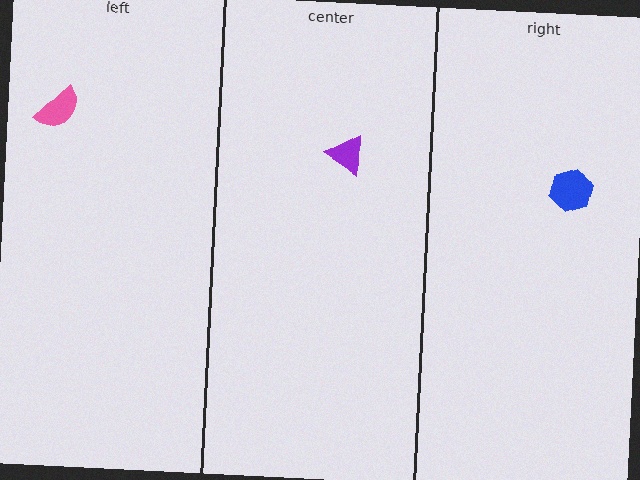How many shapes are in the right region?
1.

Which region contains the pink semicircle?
The left region.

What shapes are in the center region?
The purple triangle.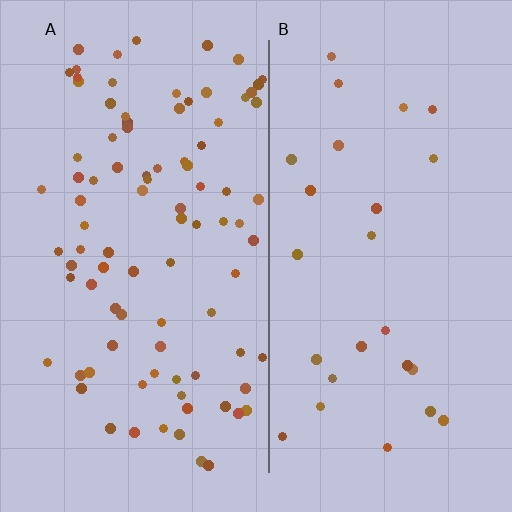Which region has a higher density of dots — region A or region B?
A (the left).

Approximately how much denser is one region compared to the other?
Approximately 3.5× — region A over region B.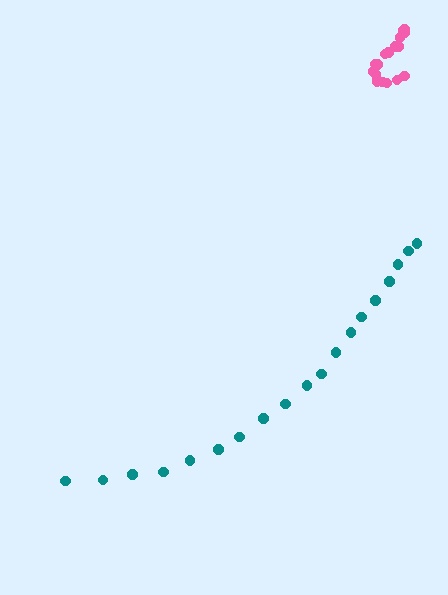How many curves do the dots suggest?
There are 2 distinct paths.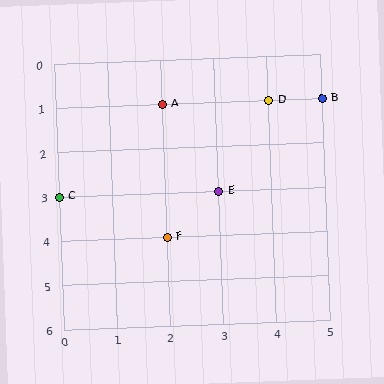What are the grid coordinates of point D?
Point D is at grid coordinates (4, 1).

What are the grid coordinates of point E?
Point E is at grid coordinates (3, 3).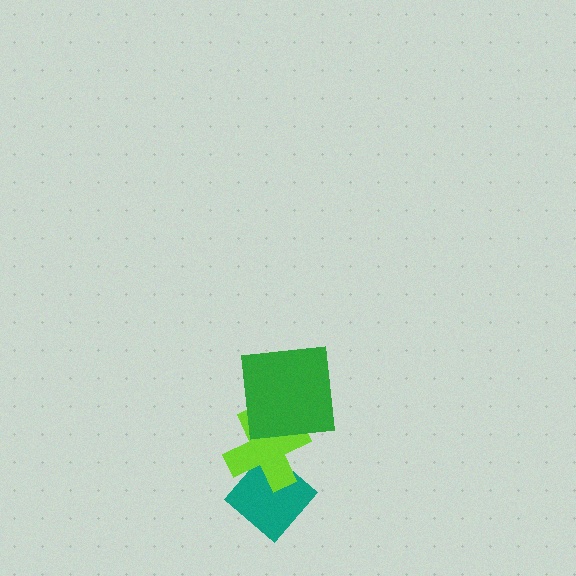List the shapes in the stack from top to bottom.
From top to bottom: the green square, the lime cross, the teal diamond.